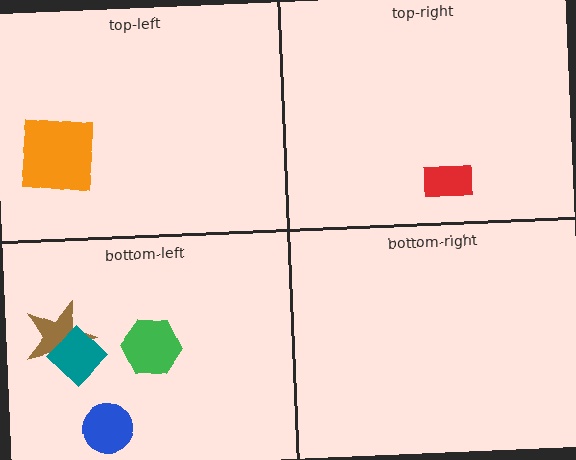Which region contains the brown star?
The bottom-left region.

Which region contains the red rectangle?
The top-right region.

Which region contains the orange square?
The top-left region.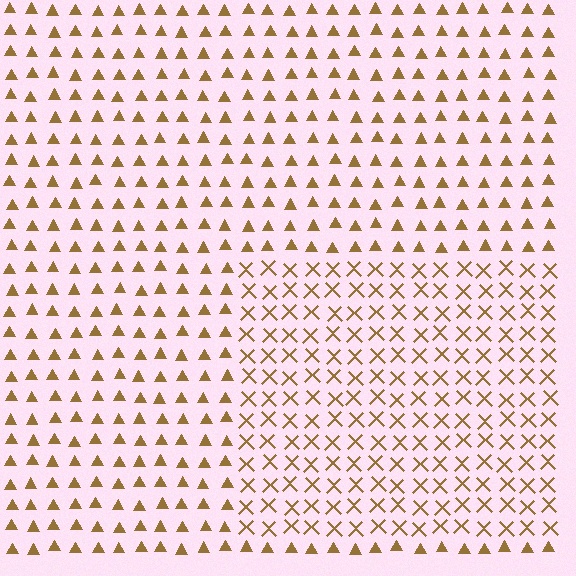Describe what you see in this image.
The image is filled with small brown elements arranged in a uniform grid. A rectangle-shaped region contains X marks, while the surrounding area contains triangles. The boundary is defined purely by the change in element shape.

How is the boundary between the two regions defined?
The boundary is defined by a change in element shape: X marks inside vs. triangles outside. All elements share the same color and spacing.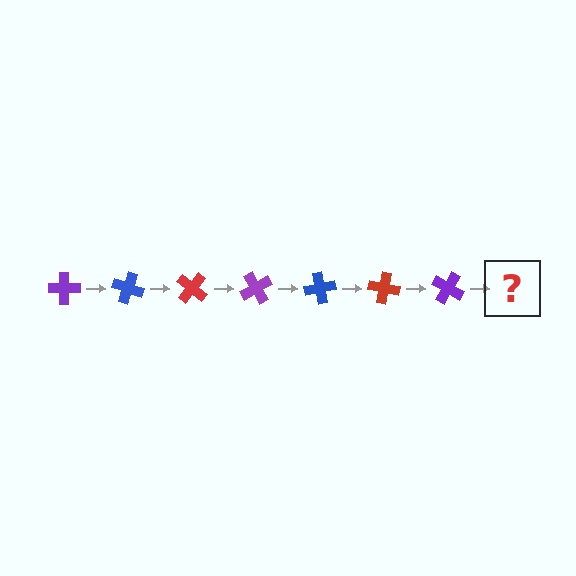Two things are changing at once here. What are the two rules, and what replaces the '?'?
The two rules are that it rotates 20 degrees each step and the color cycles through purple, blue, and red. The '?' should be a blue cross, rotated 140 degrees from the start.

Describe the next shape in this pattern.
It should be a blue cross, rotated 140 degrees from the start.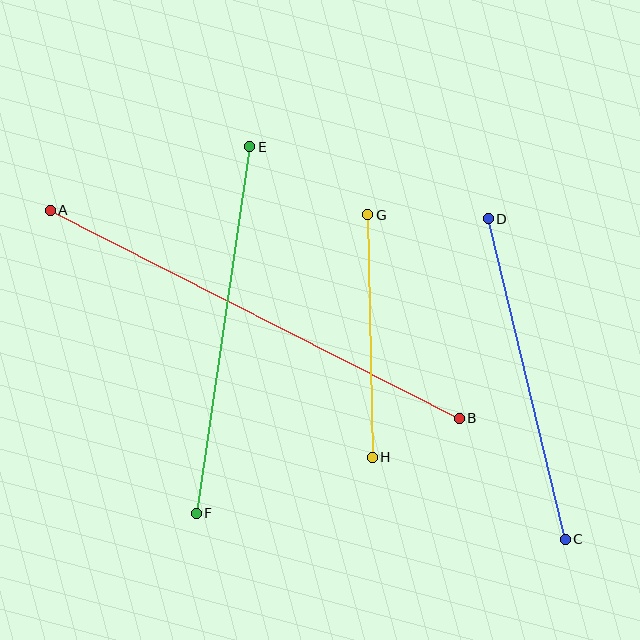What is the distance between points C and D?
The distance is approximately 330 pixels.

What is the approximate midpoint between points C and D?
The midpoint is at approximately (527, 379) pixels.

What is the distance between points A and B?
The distance is approximately 459 pixels.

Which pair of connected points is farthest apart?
Points A and B are farthest apart.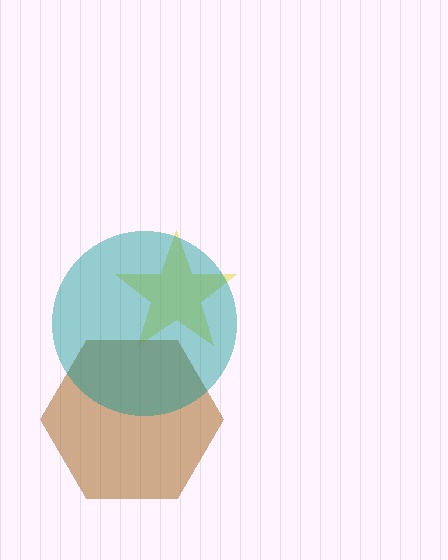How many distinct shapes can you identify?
There are 3 distinct shapes: a yellow star, a brown hexagon, a teal circle.